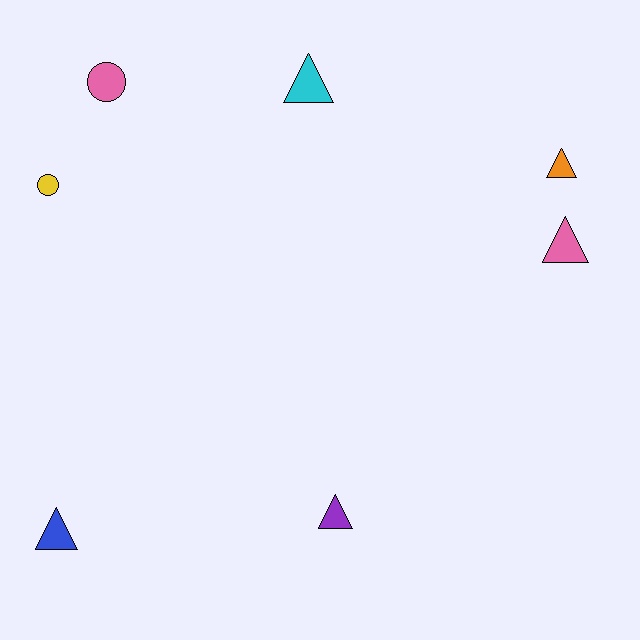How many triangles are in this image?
There are 5 triangles.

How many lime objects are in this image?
There are no lime objects.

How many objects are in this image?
There are 7 objects.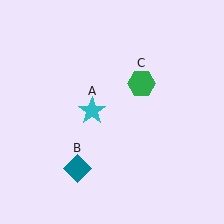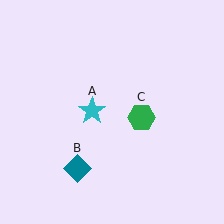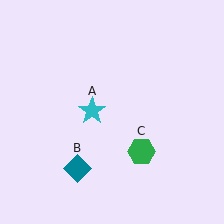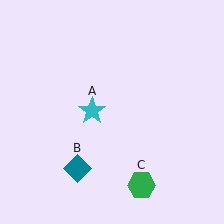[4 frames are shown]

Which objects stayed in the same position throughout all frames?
Cyan star (object A) and teal diamond (object B) remained stationary.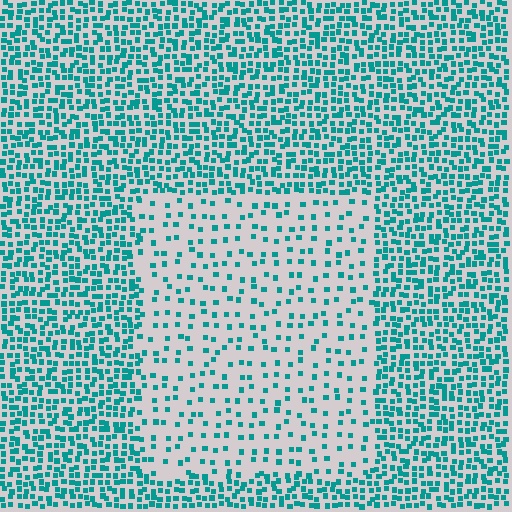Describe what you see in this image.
The image contains small teal elements arranged at two different densities. A rectangle-shaped region is visible where the elements are less densely packed than the surrounding area.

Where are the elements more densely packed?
The elements are more densely packed outside the rectangle boundary.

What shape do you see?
I see a rectangle.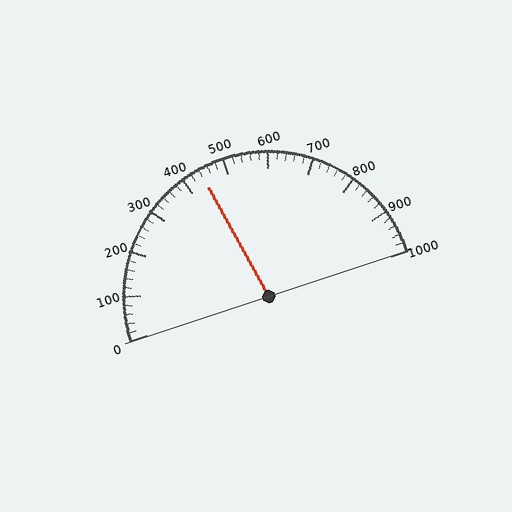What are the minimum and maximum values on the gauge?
The gauge ranges from 0 to 1000.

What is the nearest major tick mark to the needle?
The nearest major tick mark is 400.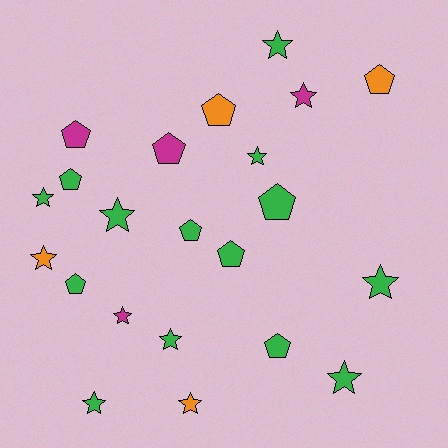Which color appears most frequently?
Green, with 14 objects.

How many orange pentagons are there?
There are 2 orange pentagons.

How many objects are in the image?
There are 22 objects.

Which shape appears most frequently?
Star, with 12 objects.